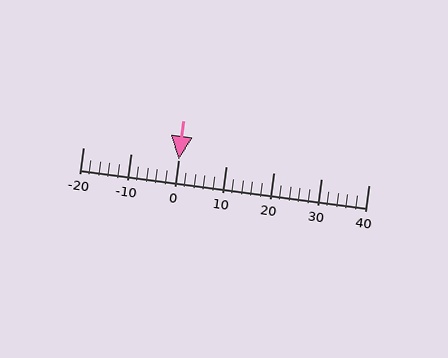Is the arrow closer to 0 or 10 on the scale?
The arrow is closer to 0.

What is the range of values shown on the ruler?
The ruler shows values from -20 to 40.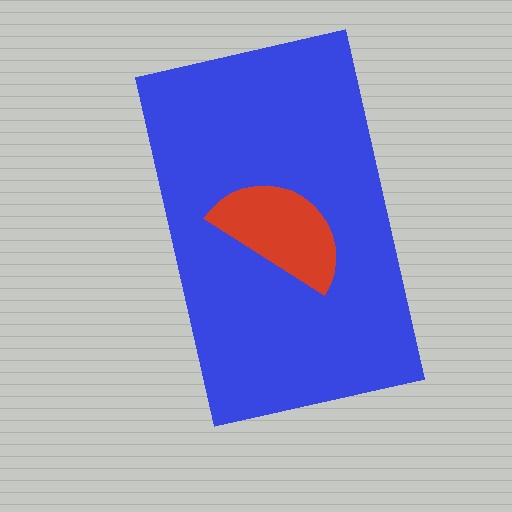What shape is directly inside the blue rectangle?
The red semicircle.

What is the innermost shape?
The red semicircle.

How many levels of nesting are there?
2.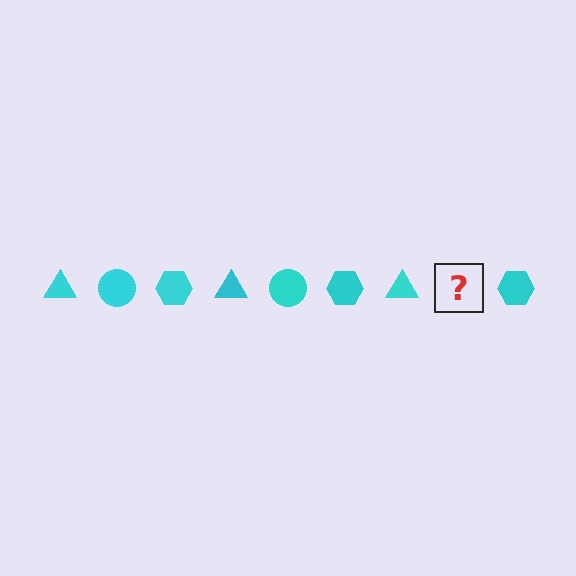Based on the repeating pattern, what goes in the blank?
The blank should be a cyan circle.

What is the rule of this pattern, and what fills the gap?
The rule is that the pattern cycles through triangle, circle, hexagon shapes in cyan. The gap should be filled with a cyan circle.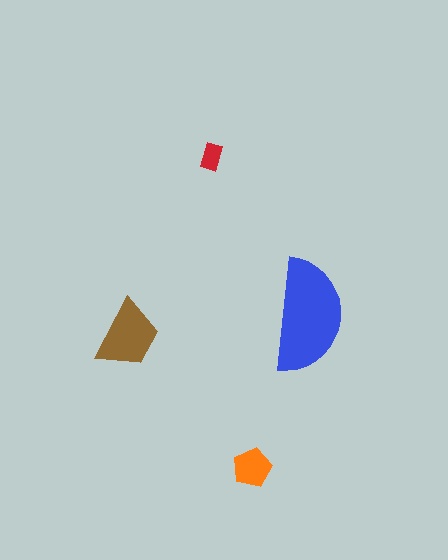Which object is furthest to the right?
The blue semicircle is rightmost.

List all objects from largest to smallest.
The blue semicircle, the brown trapezoid, the orange pentagon, the red rectangle.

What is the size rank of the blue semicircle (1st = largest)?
1st.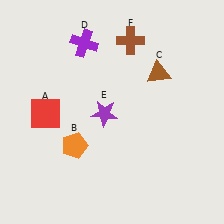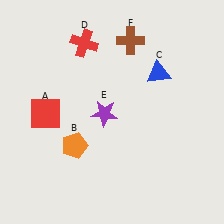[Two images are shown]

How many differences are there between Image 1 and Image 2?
There are 2 differences between the two images.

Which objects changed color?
C changed from brown to blue. D changed from purple to red.